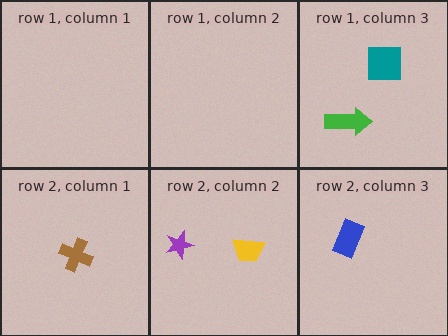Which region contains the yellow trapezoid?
The row 2, column 2 region.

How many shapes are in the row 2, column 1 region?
1.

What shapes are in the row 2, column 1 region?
The brown cross.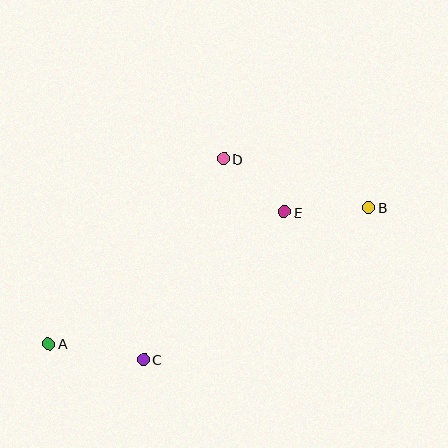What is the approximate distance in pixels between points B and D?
The distance between B and D is approximately 153 pixels.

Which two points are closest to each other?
Points D and E are closest to each other.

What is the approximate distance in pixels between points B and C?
The distance between B and C is approximately 272 pixels.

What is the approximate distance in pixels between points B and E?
The distance between B and E is approximately 84 pixels.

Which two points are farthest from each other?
Points A and B are farthest from each other.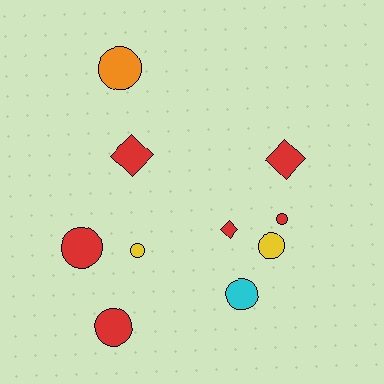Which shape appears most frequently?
Circle, with 7 objects.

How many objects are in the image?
There are 10 objects.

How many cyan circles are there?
There is 1 cyan circle.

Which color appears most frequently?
Red, with 6 objects.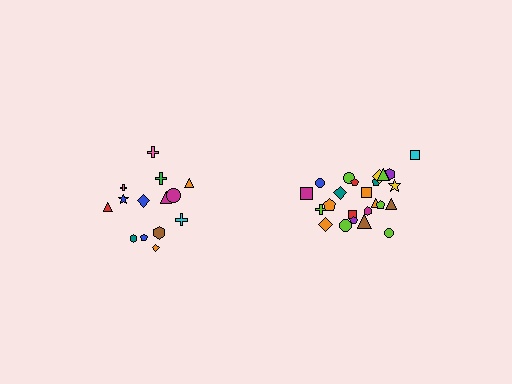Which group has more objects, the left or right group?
The right group.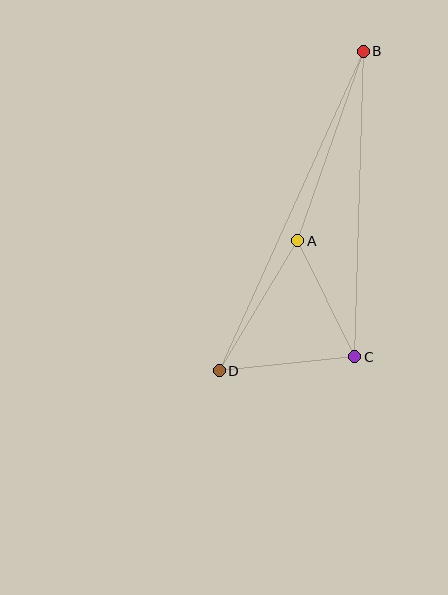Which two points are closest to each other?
Points A and C are closest to each other.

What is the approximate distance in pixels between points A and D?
The distance between A and D is approximately 152 pixels.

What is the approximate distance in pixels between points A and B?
The distance between A and B is approximately 200 pixels.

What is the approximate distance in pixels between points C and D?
The distance between C and D is approximately 136 pixels.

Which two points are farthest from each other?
Points B and D are farthest from each other.